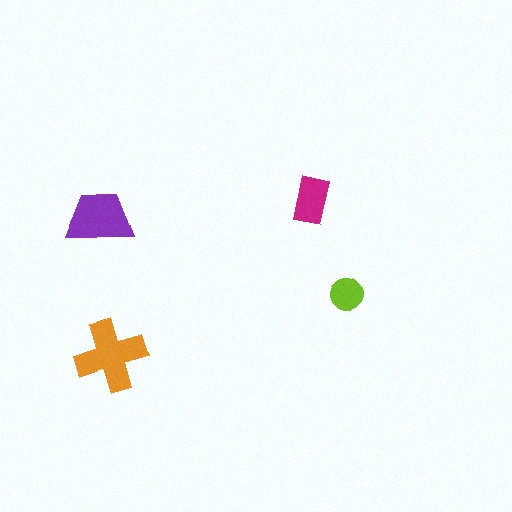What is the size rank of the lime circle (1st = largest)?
4th.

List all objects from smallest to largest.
The lime circle, the magenta rectangle, the purple trapezoid, the orange cross.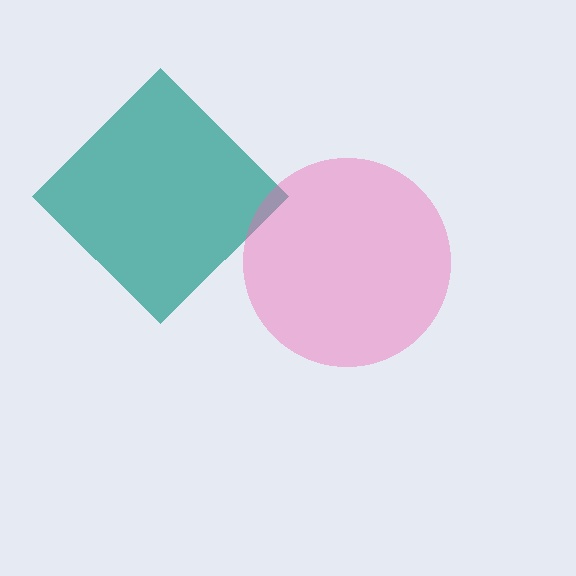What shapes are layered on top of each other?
The layered shapes are: a teal diamond, a pink circle.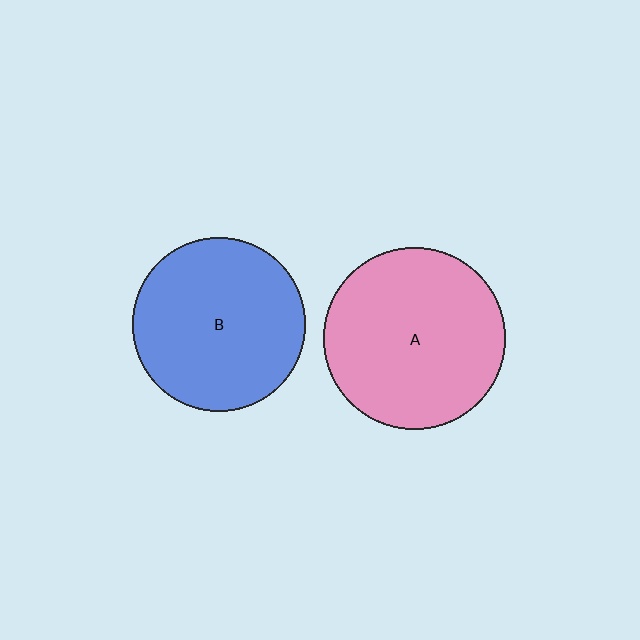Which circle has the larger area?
Circle A (pink).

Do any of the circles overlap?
No, none of the circles overlap.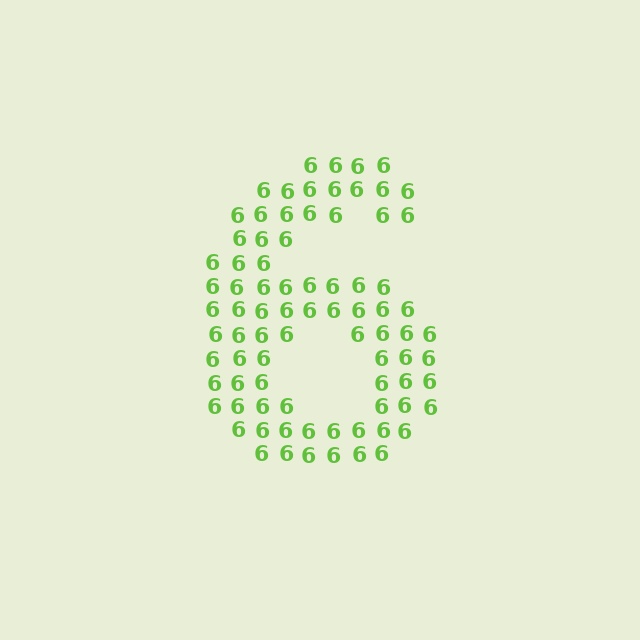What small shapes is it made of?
It is made of small digit 6's.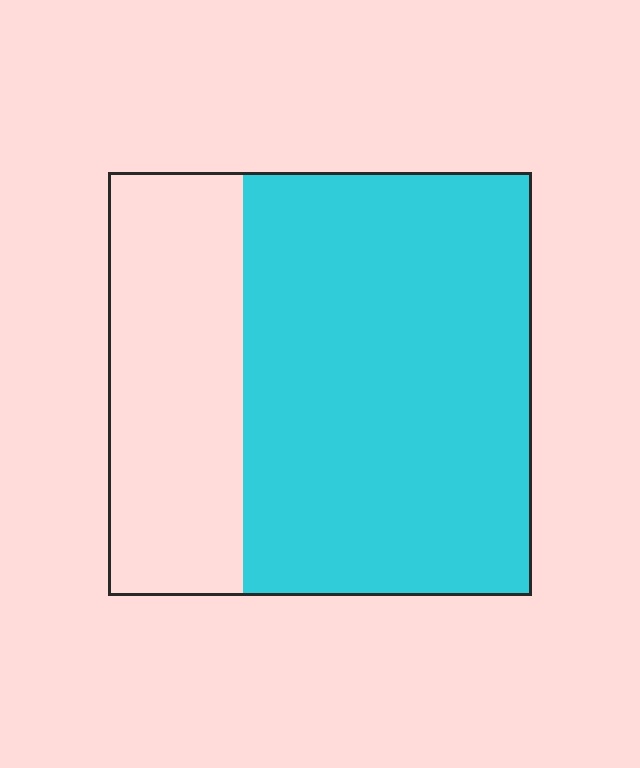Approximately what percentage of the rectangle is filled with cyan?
Approximately 70%.